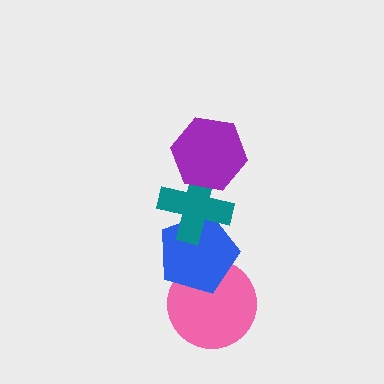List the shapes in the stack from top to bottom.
From top to bottom: the purple hexagon, the teal cross, the blue pentagon, the pink circle.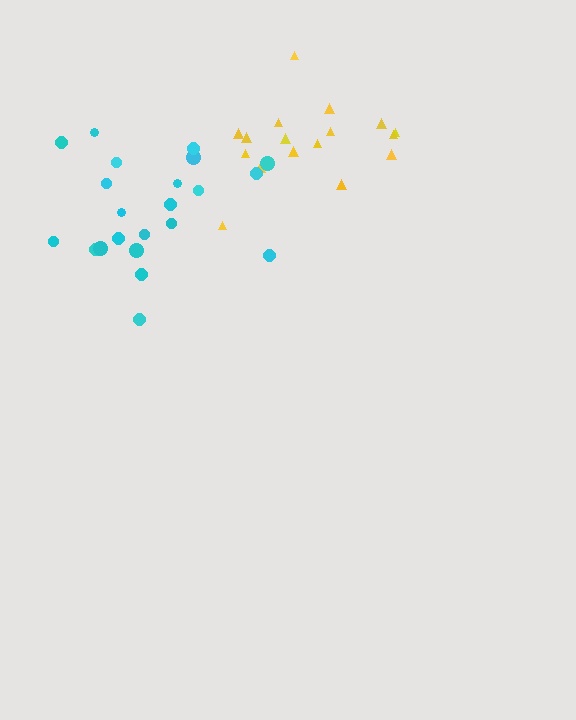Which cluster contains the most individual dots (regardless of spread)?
Cyan (22).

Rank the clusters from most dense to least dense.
yellow, cyan.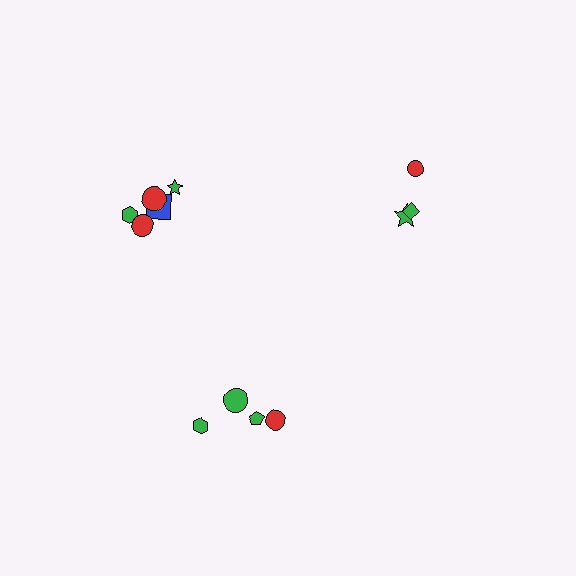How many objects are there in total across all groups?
There are 12 objects.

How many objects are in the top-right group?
There are 3 objects.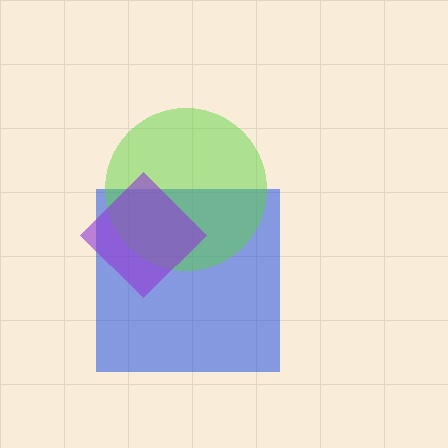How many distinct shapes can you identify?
There are 3 distinct shapes: a blue square, a lime circle, a purple diamond.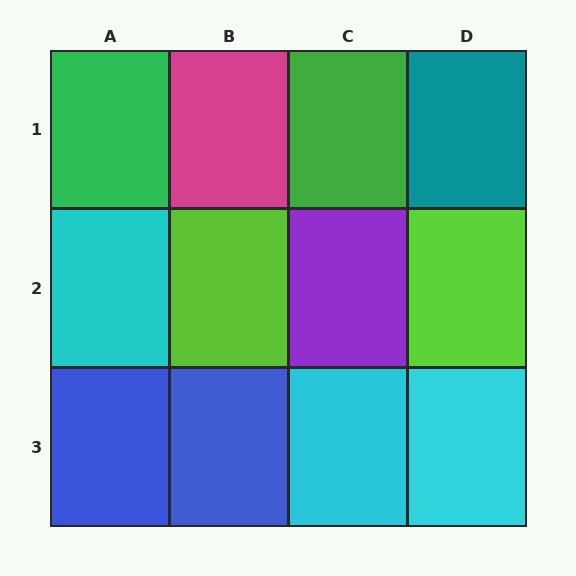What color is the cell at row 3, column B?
Blue.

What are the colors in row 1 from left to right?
Green, magenta, green, teal.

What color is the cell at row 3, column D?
Cyan.